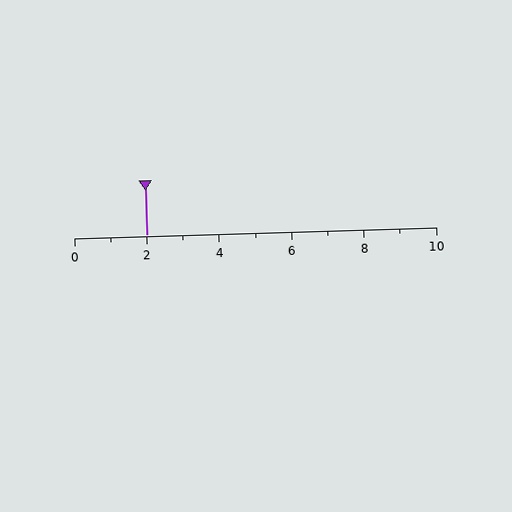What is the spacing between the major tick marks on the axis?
The major ticks are spaced 2 apart.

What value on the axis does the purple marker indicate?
The marker indicates approximately 2.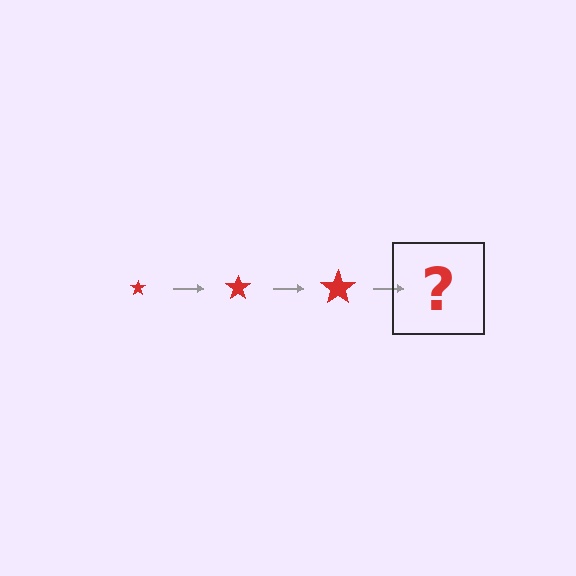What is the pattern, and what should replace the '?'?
The pattern is that the star gets progressively larger each step. The '?' should be a red star, larger than the previous one.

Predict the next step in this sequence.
The next step is a red star, larger than the previous one.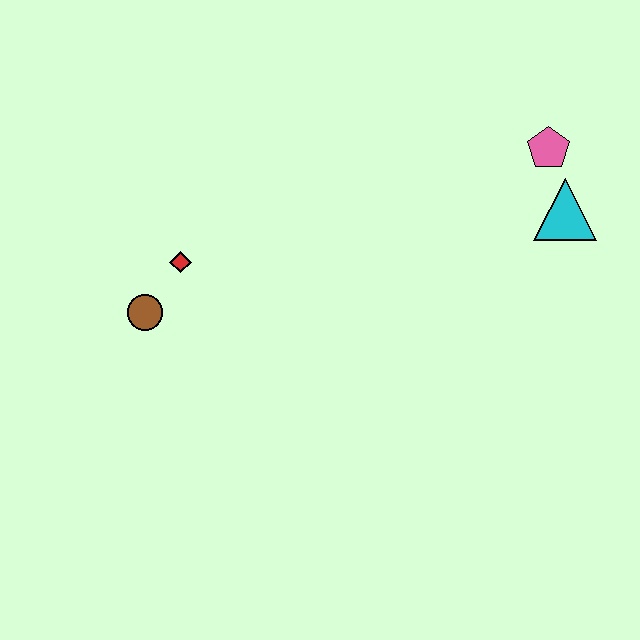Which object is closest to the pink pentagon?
The cyan triangle is closest to the pink pentagon.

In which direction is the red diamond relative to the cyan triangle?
The red diamond is to the left of the cyan triangle.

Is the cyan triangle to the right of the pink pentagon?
Yes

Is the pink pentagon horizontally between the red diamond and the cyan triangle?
Yes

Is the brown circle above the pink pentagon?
No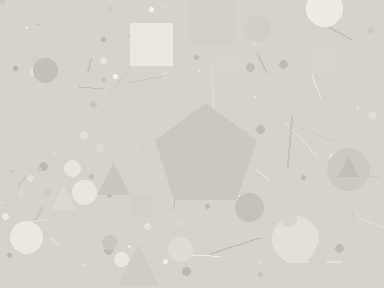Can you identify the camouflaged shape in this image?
The camouflaged shape is a pentagon.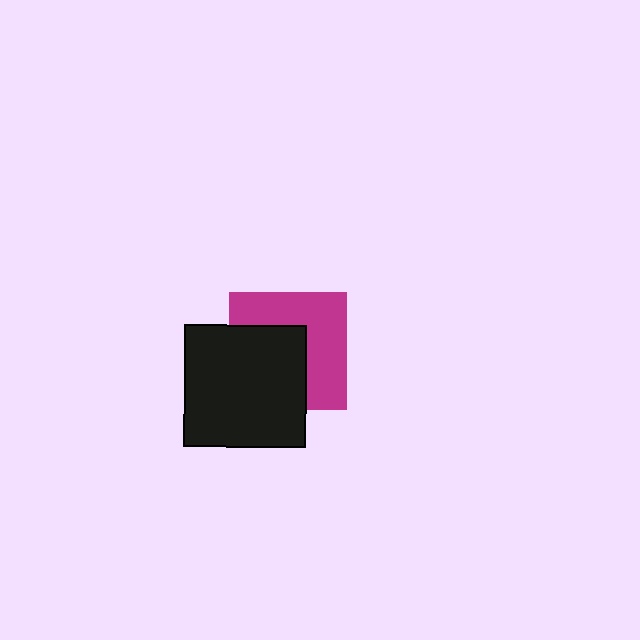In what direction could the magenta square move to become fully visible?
The magenta square could move toward the upper-right. That would shift it out from behind the black square entirely.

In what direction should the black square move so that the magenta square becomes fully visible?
The black square should move toward the lower-left. That is the shortest direction to clear the overlap and leave the magenta square fully visible.